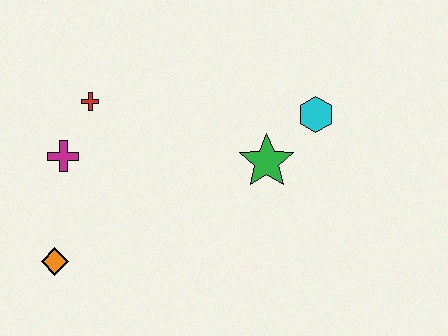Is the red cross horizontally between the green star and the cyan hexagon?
No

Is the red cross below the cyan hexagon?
No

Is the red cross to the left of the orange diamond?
No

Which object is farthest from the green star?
The orange diamond is farthest from the green star.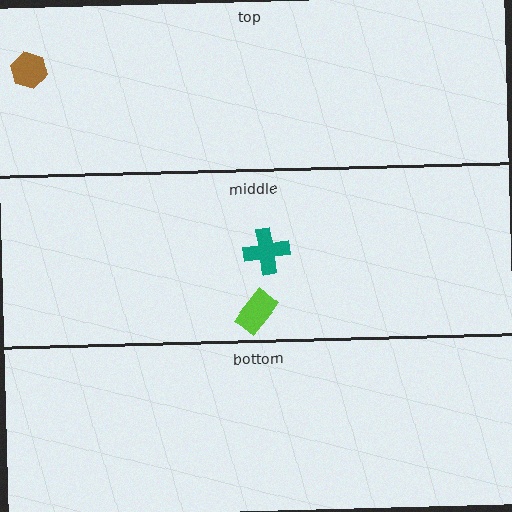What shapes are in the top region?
The brown hexagon.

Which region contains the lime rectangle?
The middle region.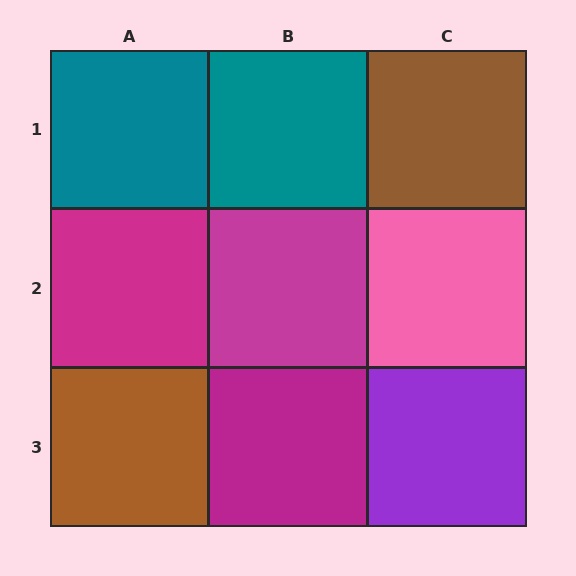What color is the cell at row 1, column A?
Teal.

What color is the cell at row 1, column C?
Brown.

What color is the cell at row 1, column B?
Teal.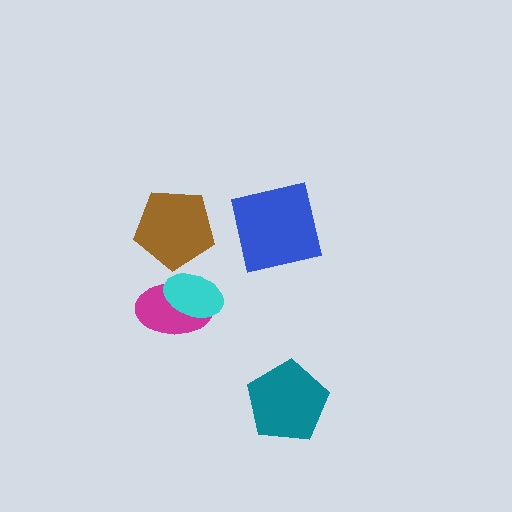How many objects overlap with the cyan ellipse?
1 object overlaps with the cyan ellipse.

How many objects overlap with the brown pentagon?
0 objects overlap with the brown pentagon.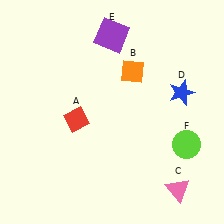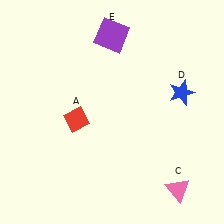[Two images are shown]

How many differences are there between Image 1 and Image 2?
There are 2 differences between the two images.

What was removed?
The lime circle (F), the orange diamond (B) were removed in Image 2.